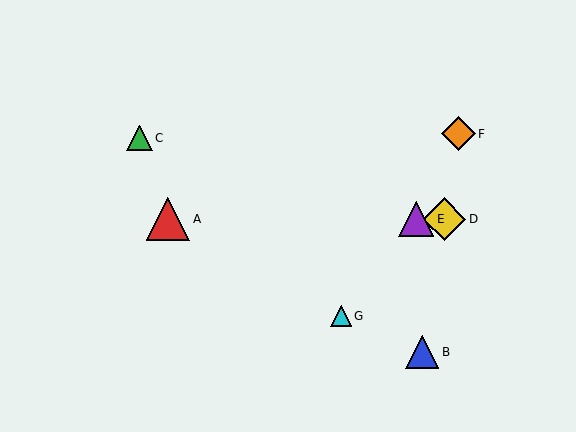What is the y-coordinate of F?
Object F is at y≈134.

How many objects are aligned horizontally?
3 objects (A, D, E) are aligned horizontally.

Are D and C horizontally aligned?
No, D is at y≈219 and C is at y≈138.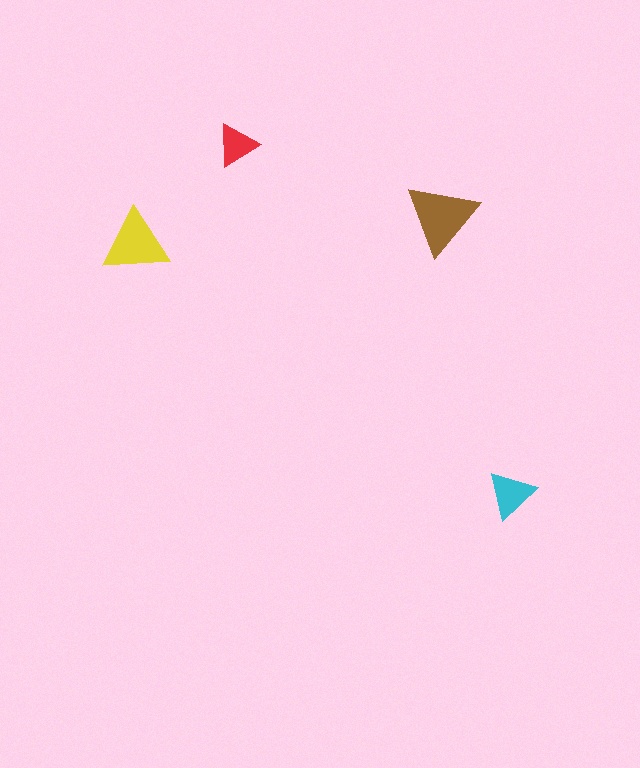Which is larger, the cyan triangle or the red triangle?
The cyan one.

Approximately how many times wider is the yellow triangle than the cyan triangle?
About 1.5 times wider.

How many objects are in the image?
There are 4 objects in the image.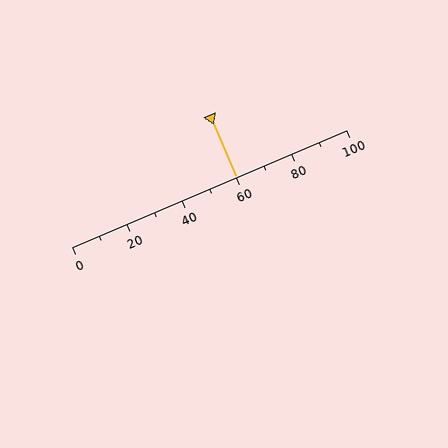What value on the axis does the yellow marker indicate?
The marker indicates approximately 60.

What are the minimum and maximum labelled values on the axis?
The axis runs from 0 to 100.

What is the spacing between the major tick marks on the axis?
The major ticks are spaced 20 apart.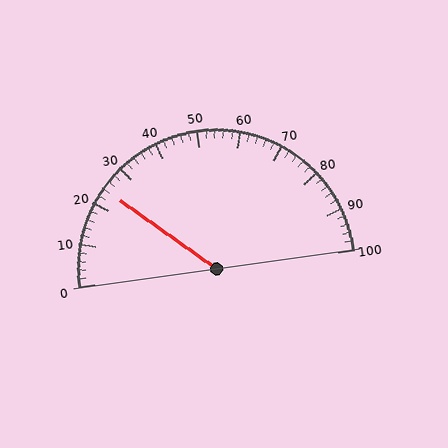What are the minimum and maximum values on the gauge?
The gauge ranges from 0 to 100.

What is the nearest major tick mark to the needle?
The nearest major tick mark is 20.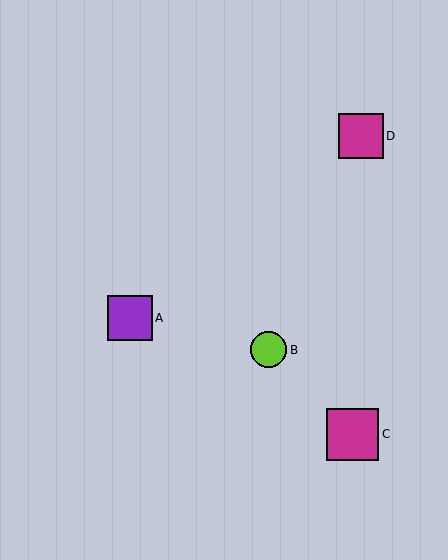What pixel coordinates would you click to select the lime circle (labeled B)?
Click at (269, 350) to select the lime circle B.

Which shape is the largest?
The magenta square (labeled C) is the largest.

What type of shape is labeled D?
Shape D is a magenta square.